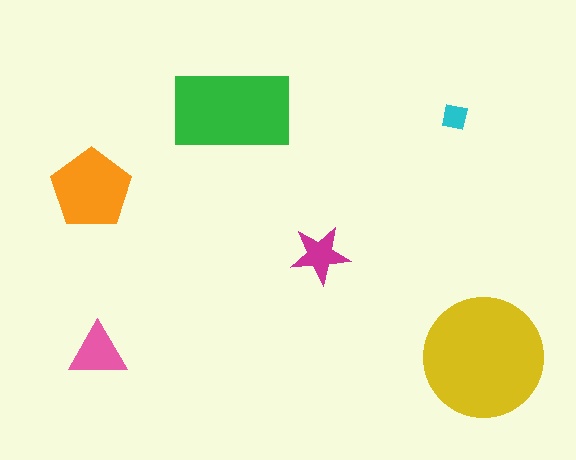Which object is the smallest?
The cyan square.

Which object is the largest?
The yellow circle.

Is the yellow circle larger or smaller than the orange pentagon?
Larger.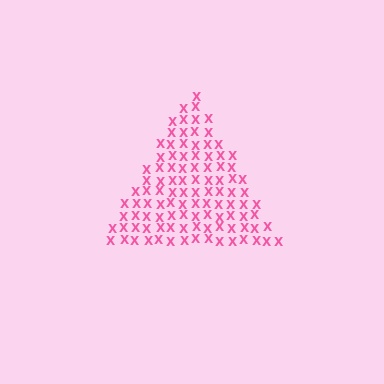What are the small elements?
The small elements are letter X's.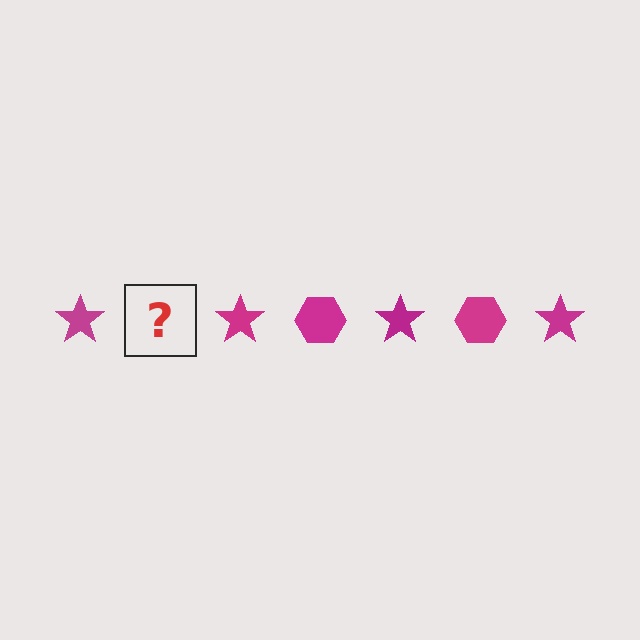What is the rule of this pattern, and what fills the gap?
The rule is that the pattern cycles through star, hexagon shapes in magenta. The gap should be filled with a magenta hexagon.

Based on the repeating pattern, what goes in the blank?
The blank should be a magenta hexagon.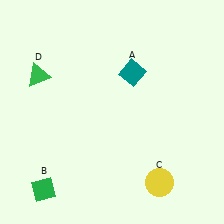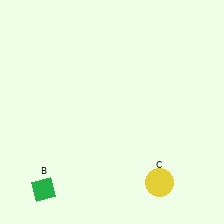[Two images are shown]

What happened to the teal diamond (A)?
The teal diamond (A) was removed in Image 2. It was in the top-right area of Image 1.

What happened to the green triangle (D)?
The green triangle (D) was removed in Image 2. It was in the top-left area of Image 1.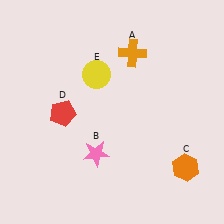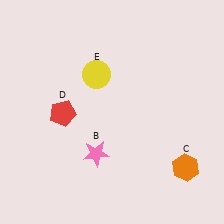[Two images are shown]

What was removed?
The orange cross (A) was removed in Image 2.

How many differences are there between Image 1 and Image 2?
There is 1 difference between the two images.